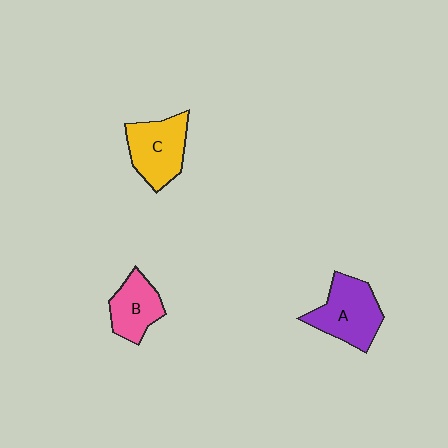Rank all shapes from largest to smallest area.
From largest to smallest: A (purple), C (yellow), B (pink).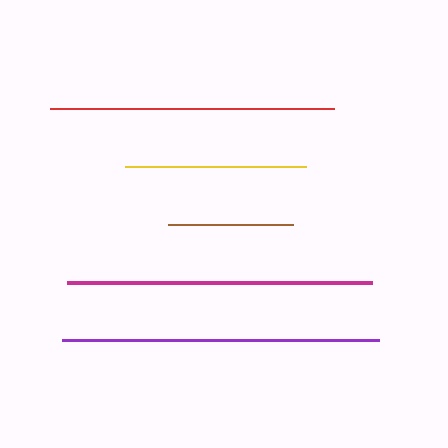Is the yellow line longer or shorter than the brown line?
The yellow line is longer than the brown line.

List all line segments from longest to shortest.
From longest to shortest: purple, magenta, red, yellow, brown.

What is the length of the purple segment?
The purple segment is approximately 317 pixels long.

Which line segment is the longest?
The purple line is the longest at approximately 317 pixels.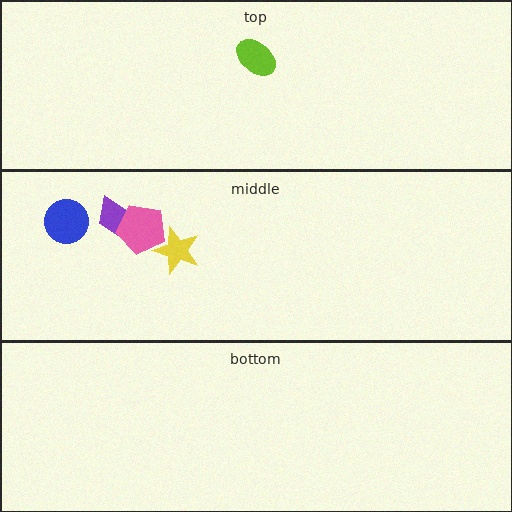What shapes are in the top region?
The lime ellipse.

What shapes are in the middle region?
The blue circle, the purple trapezoid, the pink pentagon, the yellow star.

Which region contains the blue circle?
The middle region.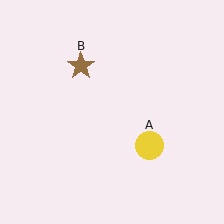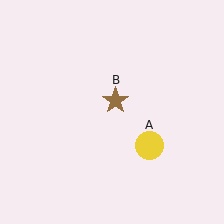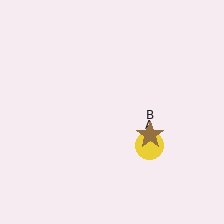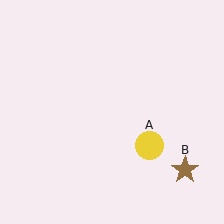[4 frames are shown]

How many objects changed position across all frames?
1 object changed position: brown star (object B).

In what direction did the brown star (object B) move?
The brown star (object B) moved down and to the right.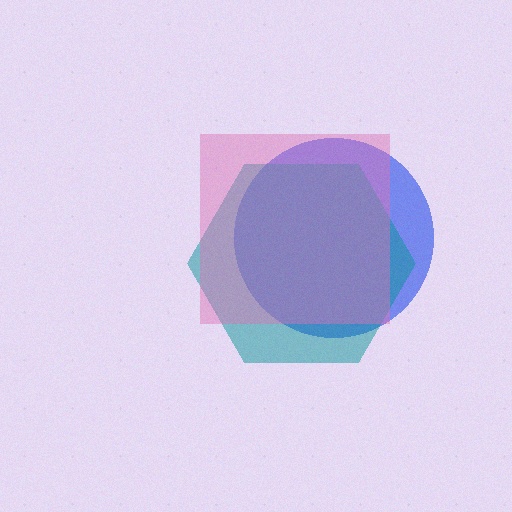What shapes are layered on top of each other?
The layered shapes are: a blue circle, a teal hexagon, a pink square.